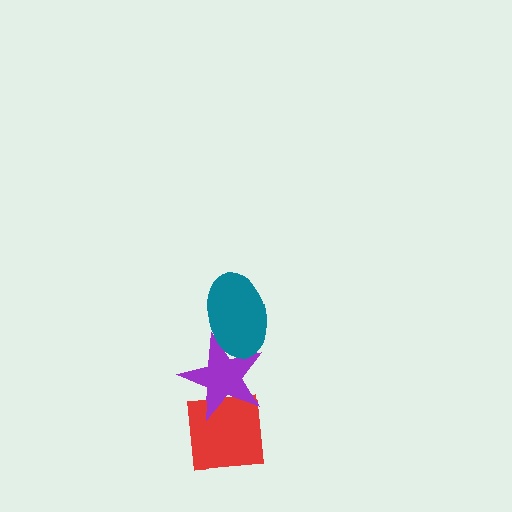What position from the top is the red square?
The red square is 3rd from the top.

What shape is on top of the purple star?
The teal ellipse is on top of the purple star.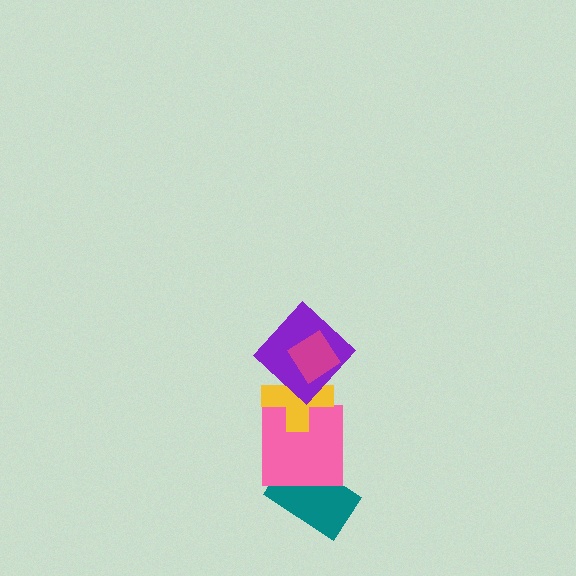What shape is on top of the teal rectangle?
The pink square is on top of the teal rectangle.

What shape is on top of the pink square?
The yellow cross is on top of the pink square.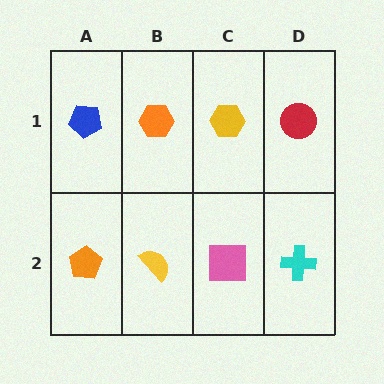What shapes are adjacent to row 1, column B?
A yellow semicircle (row 2, column B), a blue pentagon (row 1, column A), a yellow hexagon (row 1, column C).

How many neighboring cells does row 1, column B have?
3.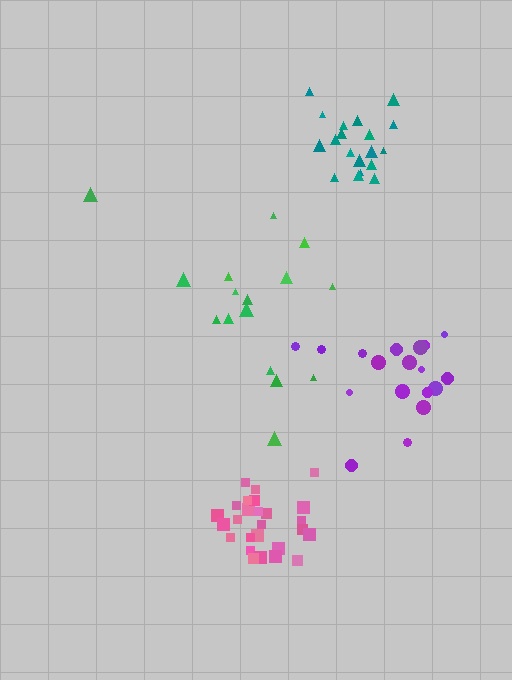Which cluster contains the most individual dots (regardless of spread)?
Pink (26).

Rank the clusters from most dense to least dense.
pink, teal, purple, green.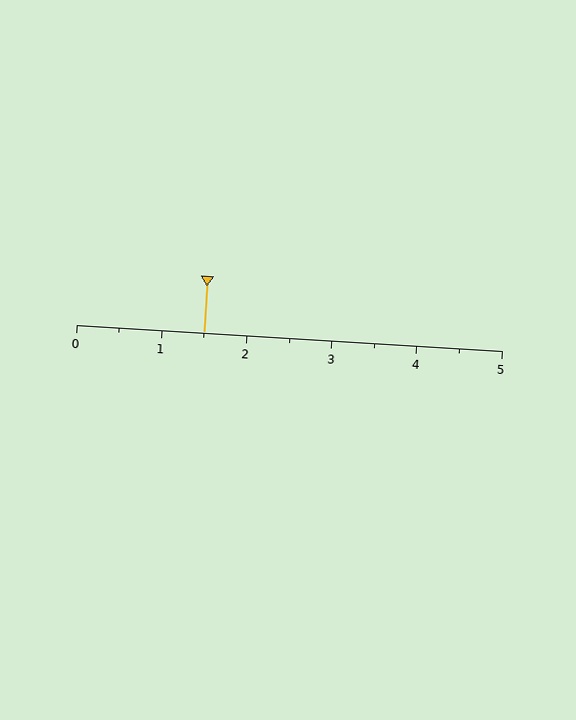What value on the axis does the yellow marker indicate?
The marker indicates approximately 1.5.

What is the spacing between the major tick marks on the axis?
The major ticks are spaced 1 apart.